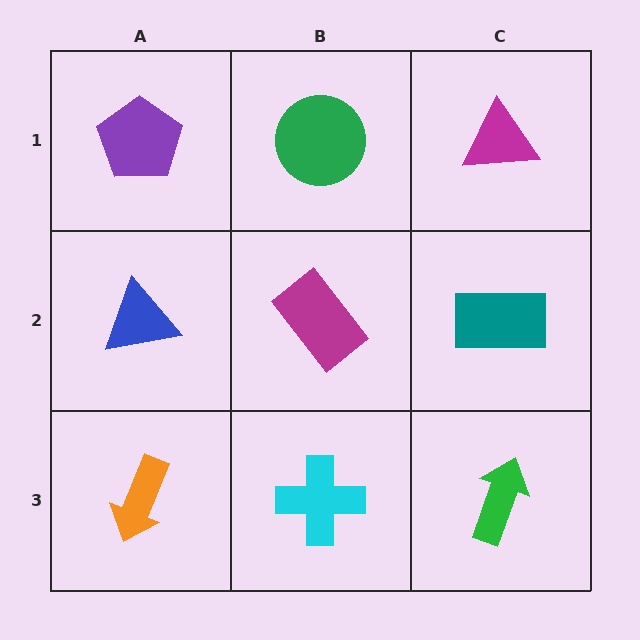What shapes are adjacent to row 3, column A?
A blue triangle (row 2, column A), a cyan cross (row 3, column B).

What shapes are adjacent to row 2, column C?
A magenta triangle (row 1, column C), a green arrow (row 3, column C), a magenta rectangle (row 2, column B).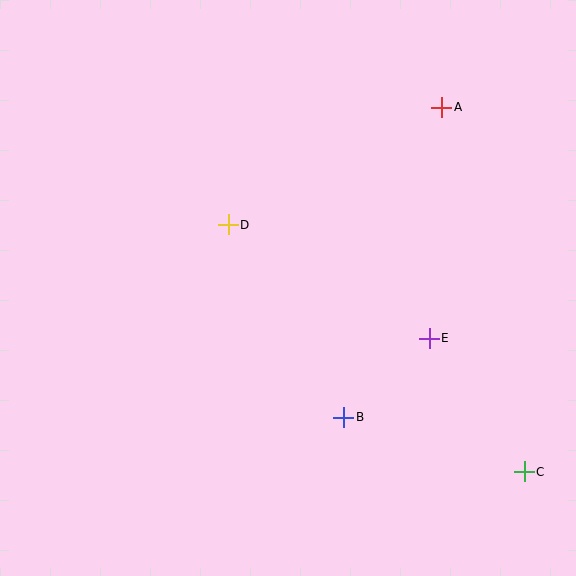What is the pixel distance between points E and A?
The distance between E and A is 232 pixels.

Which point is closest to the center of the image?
Point D at (228, 225) is closest to the center.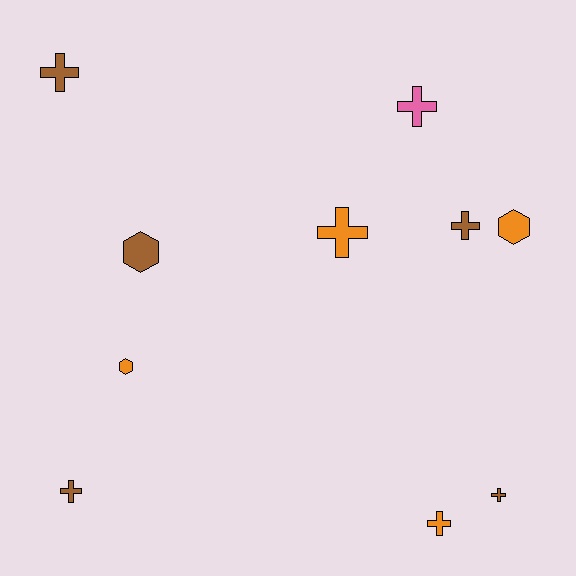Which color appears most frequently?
Brown, with 5 objects.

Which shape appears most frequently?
Cross, with 7 objects.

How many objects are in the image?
There are 10 objects.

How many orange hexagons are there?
There are 2 orange hexagons.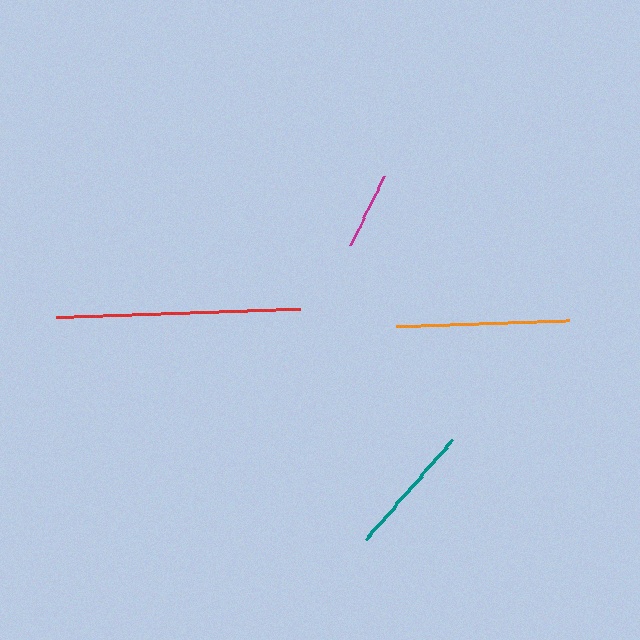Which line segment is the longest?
The red line is the longest at approximately 244 pixels.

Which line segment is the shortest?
The magenta line is the shortest at approximately 77 pixels.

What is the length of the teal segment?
The teal segment is approximately 133 pixels long.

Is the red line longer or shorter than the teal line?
The red line is longer than the teal line.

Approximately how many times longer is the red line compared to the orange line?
The red line is approximately 1.4 times the length of the orange line.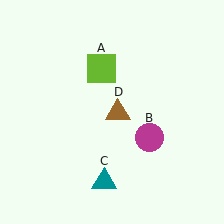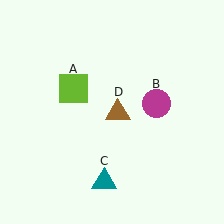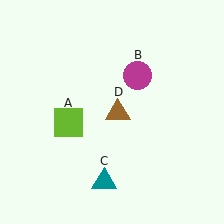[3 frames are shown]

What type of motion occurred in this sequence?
The lime square (object A), magenta circle (object B) rotated counterclockwise around the center of the scene.